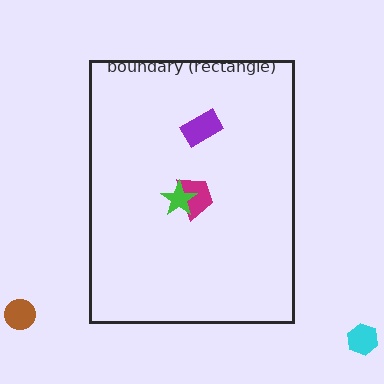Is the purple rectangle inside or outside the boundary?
Inside.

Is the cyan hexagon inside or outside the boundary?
Outside.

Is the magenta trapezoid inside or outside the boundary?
Inside.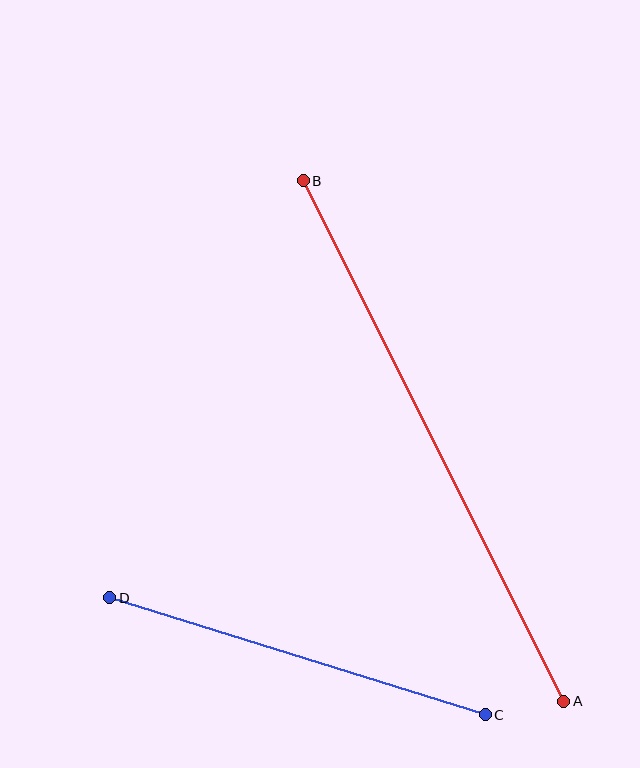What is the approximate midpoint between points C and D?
The midpoint is at approximately (297, 656) pixels.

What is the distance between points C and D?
The distance is approximately 393 pixels.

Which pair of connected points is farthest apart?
Points A and B are farthest apart.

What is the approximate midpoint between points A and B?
The midpoint is at approximately (433, 441) pixels.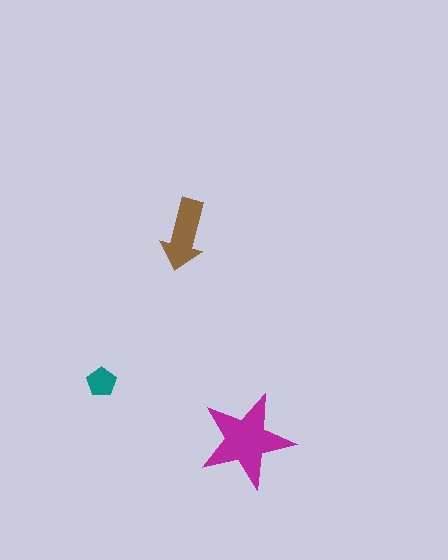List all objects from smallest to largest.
The teal pentagon, the brown arrow, the magenta star.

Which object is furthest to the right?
The magenta star is rightmost.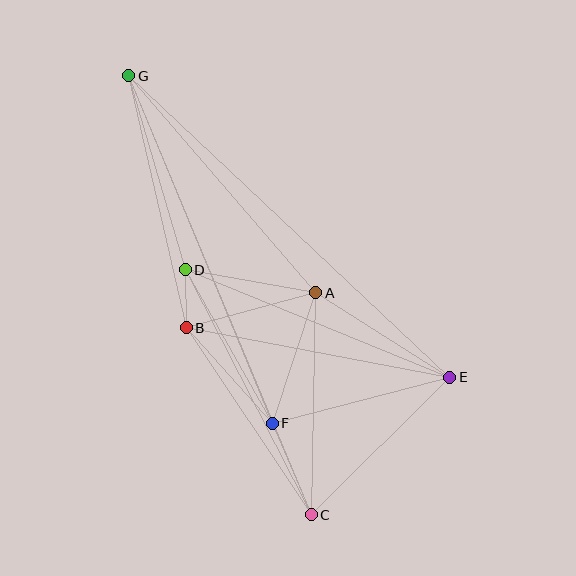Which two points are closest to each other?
Points B and D are closest to each other.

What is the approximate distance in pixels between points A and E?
The distance between A and E is approximately 159 pixels.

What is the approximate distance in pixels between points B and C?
The distance between B and C is approximately 225 pixels.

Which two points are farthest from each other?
Points C and G are farthest from each other.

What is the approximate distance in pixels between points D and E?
The distance between D and E is approximately 286 pixels.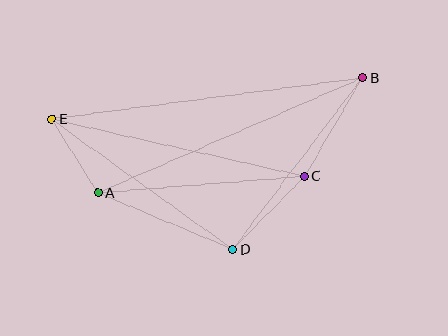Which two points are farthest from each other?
Points B and E are farthest from each other.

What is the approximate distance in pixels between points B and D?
The distance between B and D is approximately 215 pixels.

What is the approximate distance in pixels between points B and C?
The distance between B and C is approximately 114 pixels.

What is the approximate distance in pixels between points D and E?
The distance between D and E is approximately 224 pixels.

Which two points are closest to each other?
Points A and E are closest to each other.